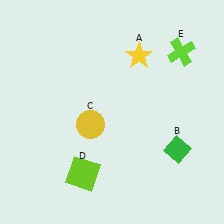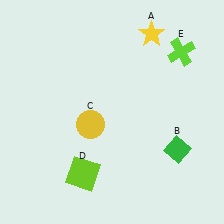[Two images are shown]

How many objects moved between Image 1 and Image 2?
1 object moved between the two images.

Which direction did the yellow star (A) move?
The yellow star (A) moved up.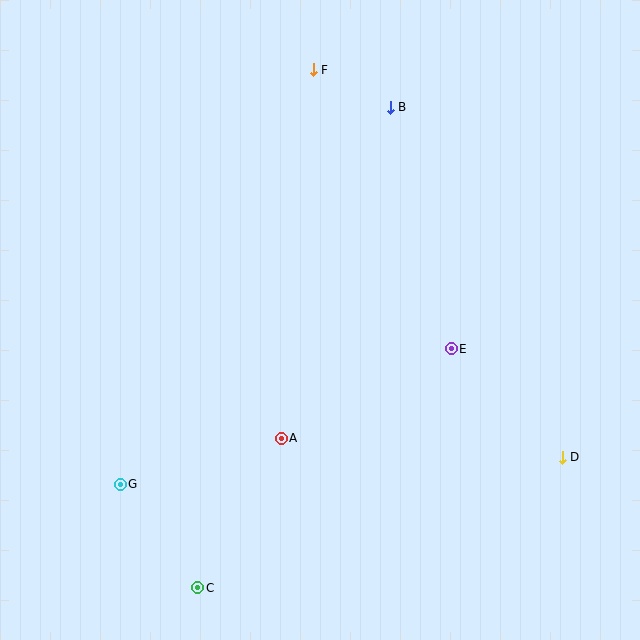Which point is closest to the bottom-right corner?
Point D is closest to the bottom-right corner.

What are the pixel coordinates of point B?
Point B is at (390, 107).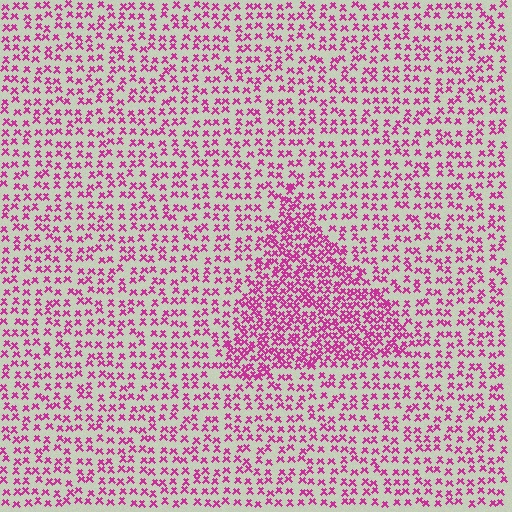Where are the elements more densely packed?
The elements are more densely packed inside the triangle boundary.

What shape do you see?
I see a triangle.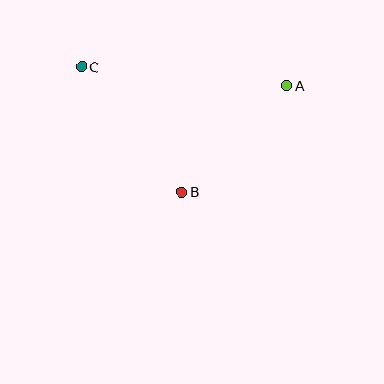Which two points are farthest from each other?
Points A and C are farthest from each other.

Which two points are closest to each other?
Points A and B are closest to each other.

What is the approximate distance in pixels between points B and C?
The distance between B and C is approximately 160 pixels.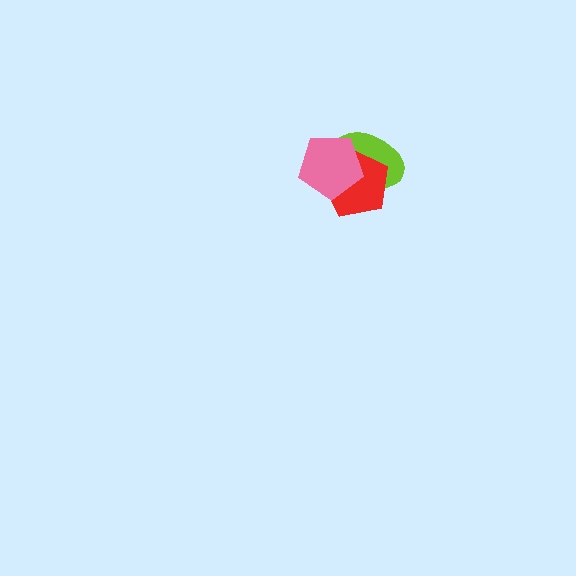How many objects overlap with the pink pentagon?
2 objects overlap with the pink pentagon.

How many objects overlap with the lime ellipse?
2 objects overlap with the lime ellipse.